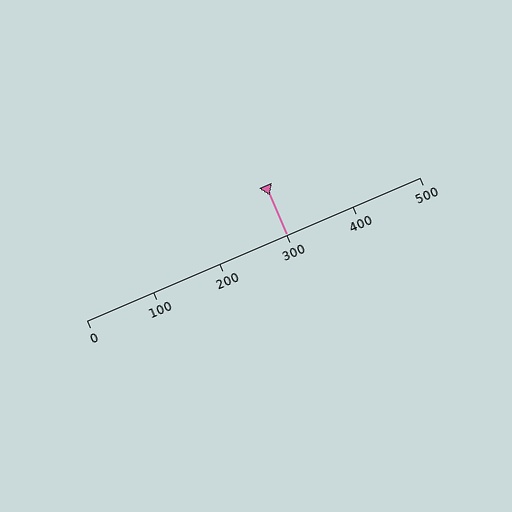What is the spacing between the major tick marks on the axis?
The major ticks are spaced 100 apart.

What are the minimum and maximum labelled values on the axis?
The axis runs from 0 to 500.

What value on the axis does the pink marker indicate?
The marker indicates approximately 300.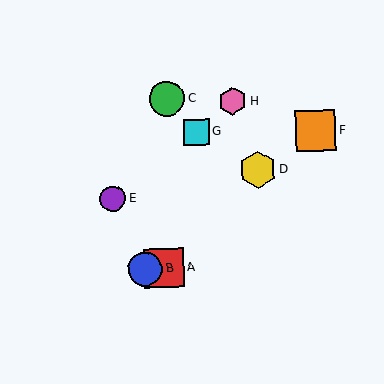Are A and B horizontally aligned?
Yes, both are at y≈268.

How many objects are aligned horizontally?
2 objects (A, B) are aligned horizontally.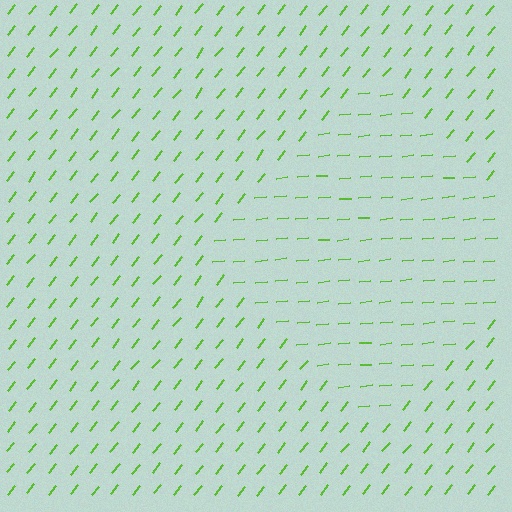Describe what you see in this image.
The image is filled with small lime line segments. A diamond region in the image has lines oriented differently from the surrounding lines, creating a visible texture boundary.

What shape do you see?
I see a diamond.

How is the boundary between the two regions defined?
The boundary is defined purely by a change in line orientation (approximately 45 degrees difference). All lines are the same color and thickness.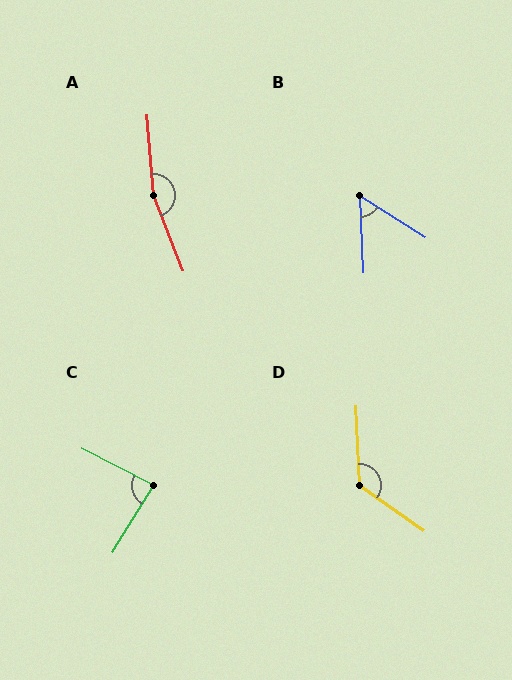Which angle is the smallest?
B, at approximately 55 degrees.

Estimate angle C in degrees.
Approximately 85 degrees.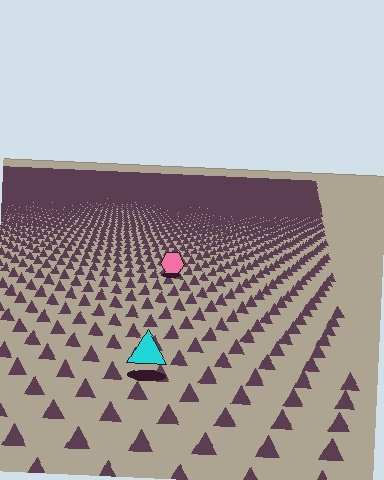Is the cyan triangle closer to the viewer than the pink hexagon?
Yes. The cyan triangle is closer — you can tell from the texture gradient: the ground texture is coarser near it.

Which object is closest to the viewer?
The cyan triangle is closest. The texture marks near it are larger and more spread out.